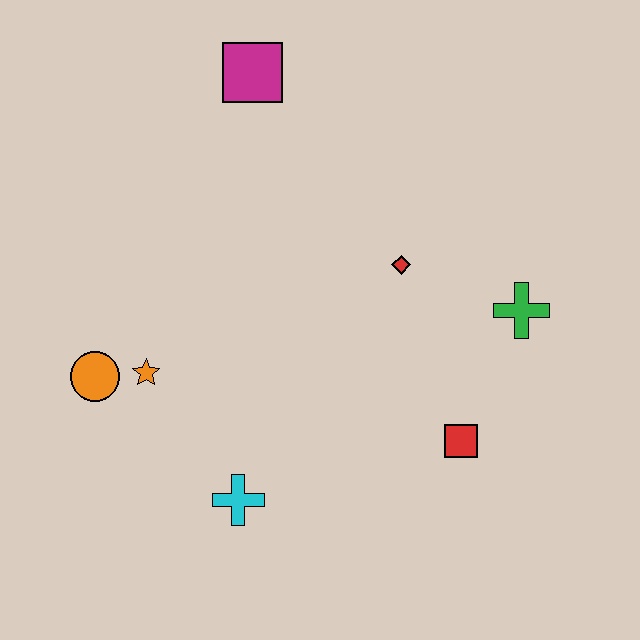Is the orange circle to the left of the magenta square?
Yes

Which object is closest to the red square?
The green cross is closest to the red square.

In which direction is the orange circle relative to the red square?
The orange circle is to the left of the red square.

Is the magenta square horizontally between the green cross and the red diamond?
No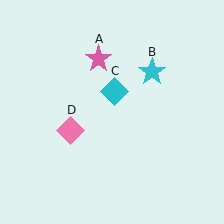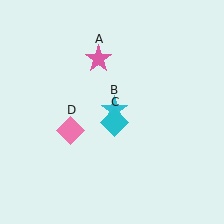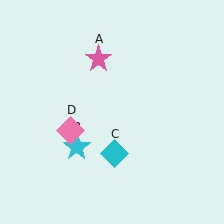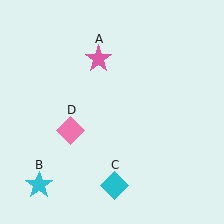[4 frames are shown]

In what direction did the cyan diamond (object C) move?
The cyan diamond (object C) moved down.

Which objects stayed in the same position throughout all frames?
Pink star (object A) and pink diamond (object D) remained stationary.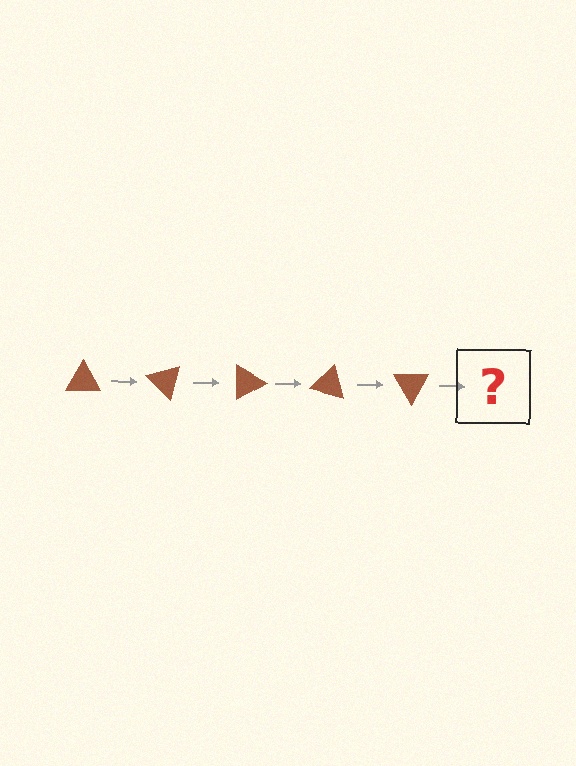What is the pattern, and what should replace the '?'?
The pattern is that the triangle rotates 45 degrees each step. The '?' should be a brown triangle rotated 225 degrees.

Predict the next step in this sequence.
The next step is a brown triangle rotated 225 degrees.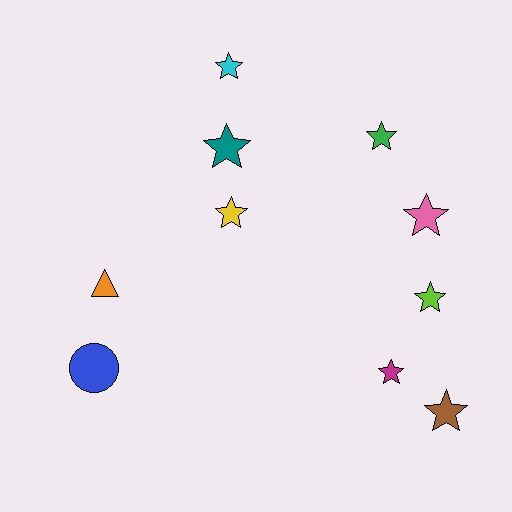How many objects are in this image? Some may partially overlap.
There are 10 objects.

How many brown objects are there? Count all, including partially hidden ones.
There is 1 brown object.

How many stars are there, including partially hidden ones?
There are 8 stars.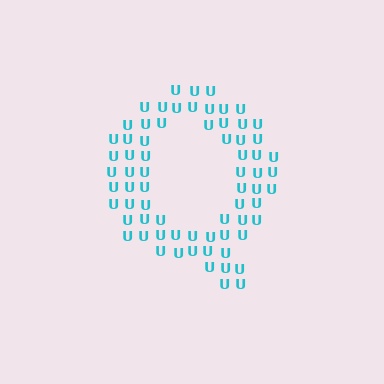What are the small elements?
The small elements are letter U's.